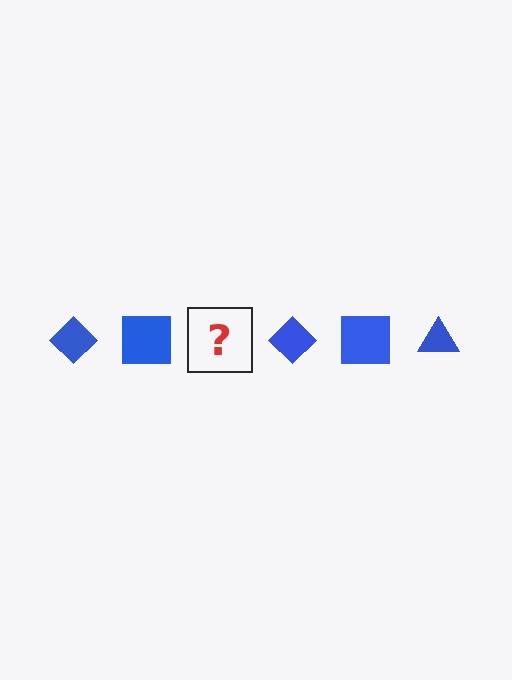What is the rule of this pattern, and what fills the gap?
The rule is that the pattern cycles through diamond, square, triangle shapes in blue. The gap should be filled with a blue triangle.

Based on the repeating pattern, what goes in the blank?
The blank should be a blue triangle.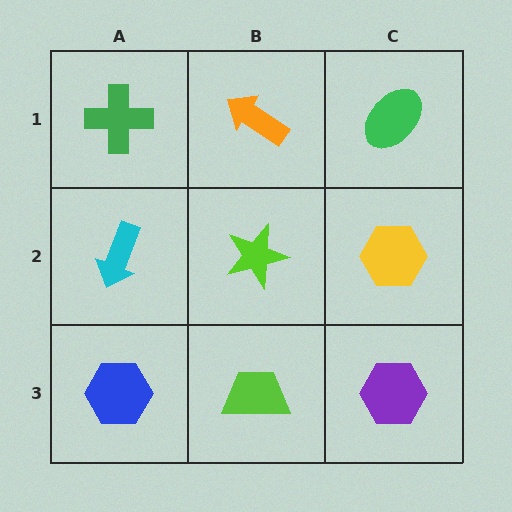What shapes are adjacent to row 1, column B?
A lime star (row 2, column B), a green cross (row 1, column A), a green ellipse (row 1, column C).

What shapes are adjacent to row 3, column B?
A lime star (row 2, column B), a blue hexagon (row 3, column A), a purple hexagon (row 3, column C).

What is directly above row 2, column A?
A green cross.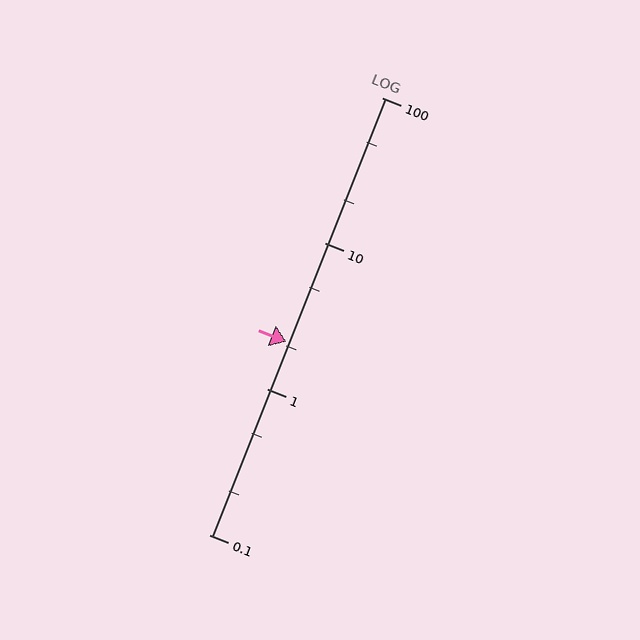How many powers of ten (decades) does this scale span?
The scale spans 3 decades, from 0.1 to 100.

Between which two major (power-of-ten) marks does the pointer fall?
The pointer is between 1 and 10.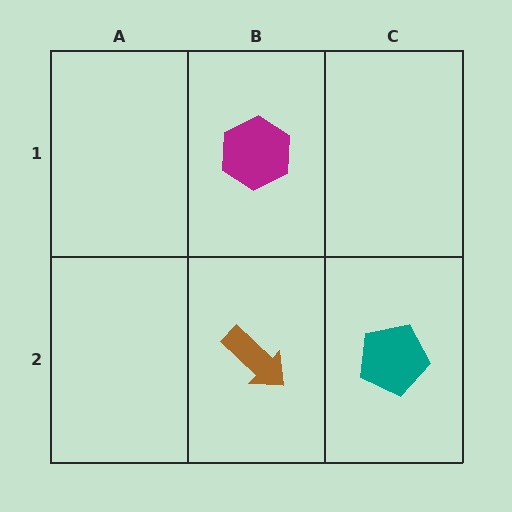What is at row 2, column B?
A brown arrow.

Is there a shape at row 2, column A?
No, that cell is empty.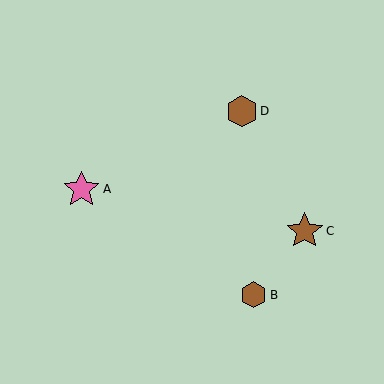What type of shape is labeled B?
Shape B is a brown hexagon.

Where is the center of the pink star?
The center of the pink star is at (81, 189).